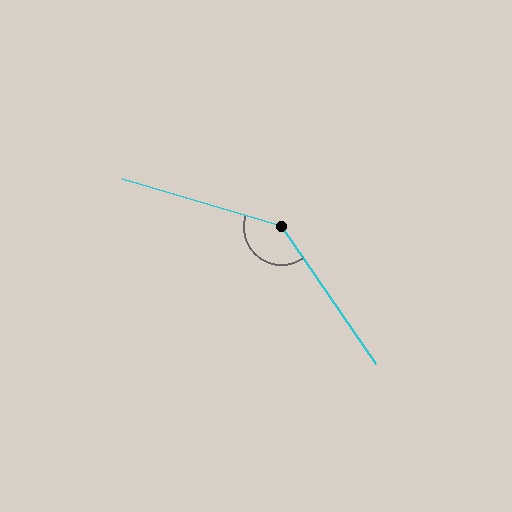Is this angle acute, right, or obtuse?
It is obtuse.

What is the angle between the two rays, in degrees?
Approximately 141 degrees.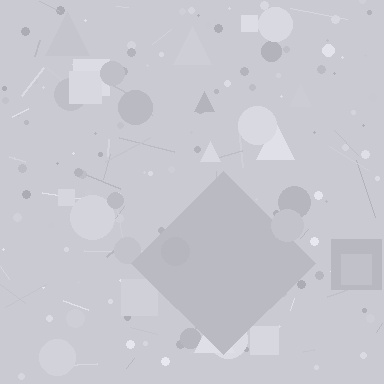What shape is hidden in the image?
A diamond is hidden in the image.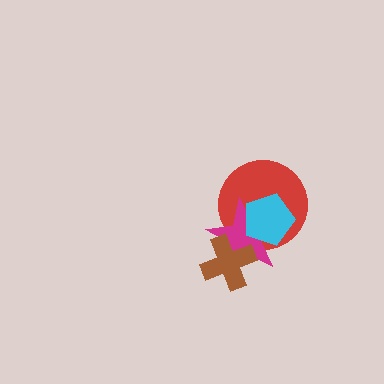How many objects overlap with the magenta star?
3 objects overlap with the magenta star.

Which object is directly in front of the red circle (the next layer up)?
The magenta star is directly in front of the red circle.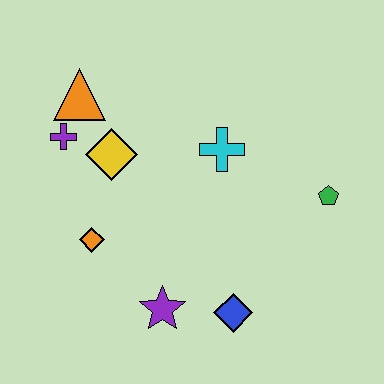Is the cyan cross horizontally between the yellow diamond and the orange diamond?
No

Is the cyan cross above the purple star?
Yes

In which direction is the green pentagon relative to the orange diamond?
The green pentagon is to the right of the orange diamond.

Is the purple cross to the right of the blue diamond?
No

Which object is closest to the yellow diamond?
The purple cross is closest to the yellow diamond.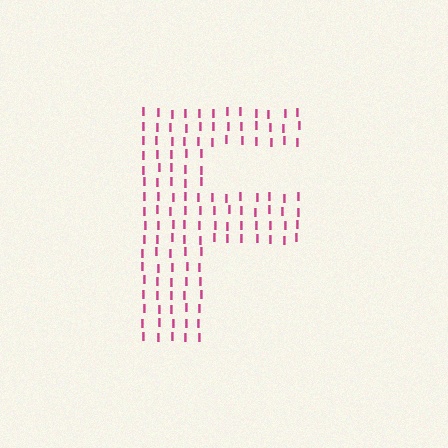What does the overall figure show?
The overall figure shows the letter F.